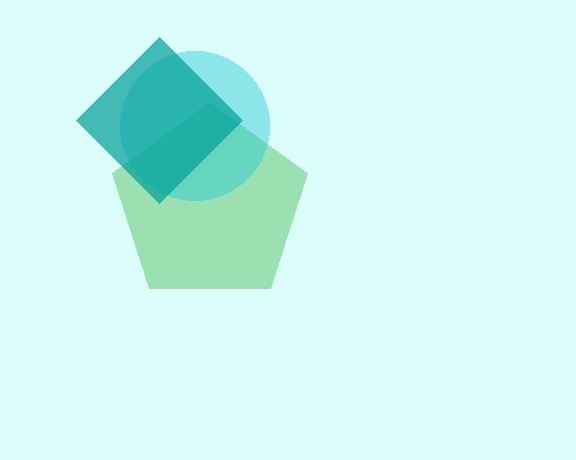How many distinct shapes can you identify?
There are 3 distinct shapes: a green pentagon, a cyan circle, a teal diamond.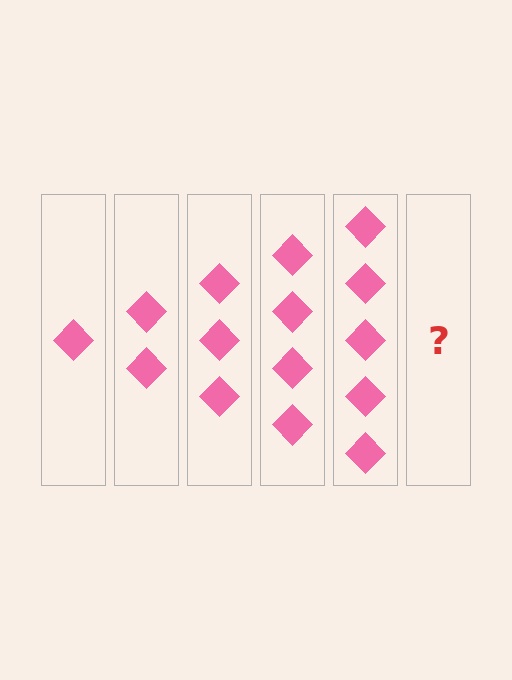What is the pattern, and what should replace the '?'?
The pattern is that each step adds one more diamond. The '?' should be 6 diamonds.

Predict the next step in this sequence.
The next step is 6 diamonds.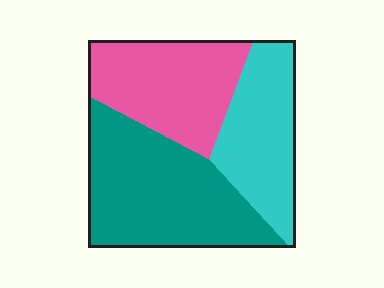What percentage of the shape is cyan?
Cyan takes up about one quarter (1/4) of the shape.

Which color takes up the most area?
Teal, at roughly 40%.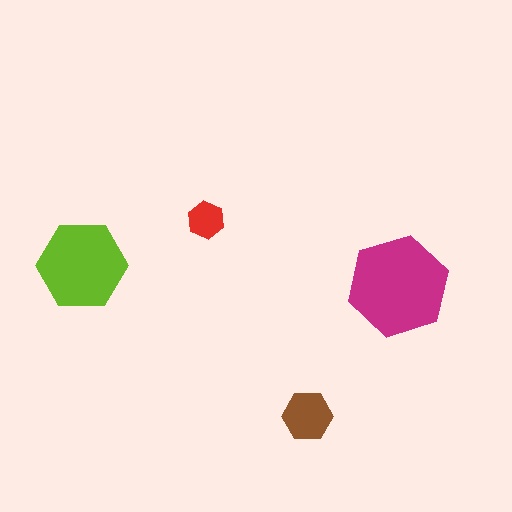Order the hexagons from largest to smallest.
the magenta one, the lime one, the brown one, the red one.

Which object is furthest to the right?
The magenta hexagon is rightmost.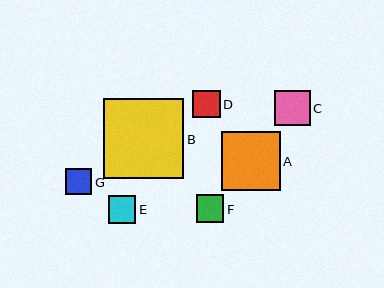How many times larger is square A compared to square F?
Square A is approximately 2.1 times the size of square F.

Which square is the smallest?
Square G is the smallest with a size of approximately 26 pixels.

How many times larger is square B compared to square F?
Square B is approximately 2.9 times the size of square F.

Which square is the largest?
Square B is the largest with a size of approximately 80 pixels.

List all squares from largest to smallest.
From largest to smallest: B, A, C, F, D, E, G.